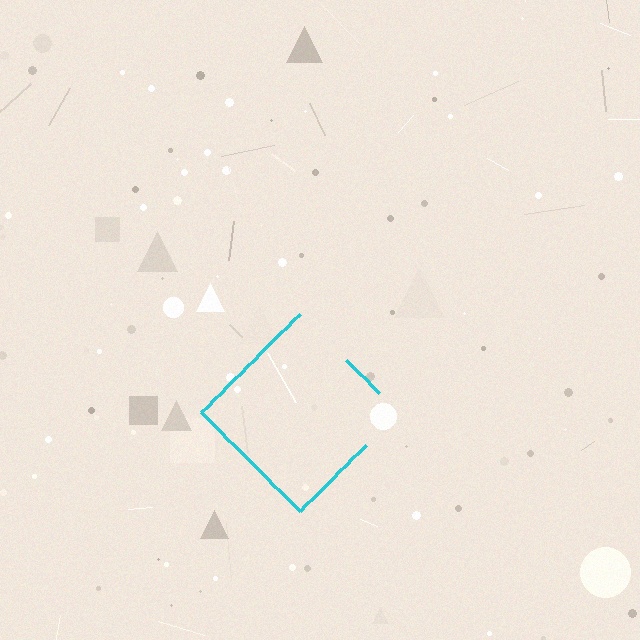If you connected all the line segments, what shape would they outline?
They would outline a diamond.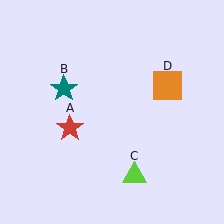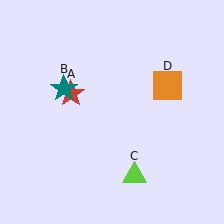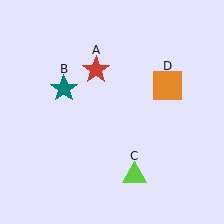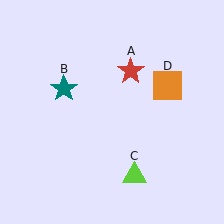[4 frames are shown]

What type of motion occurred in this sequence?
The red star (object A) rotated clockwise around the center of the scene.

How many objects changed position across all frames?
1 object changed position: red star (object A).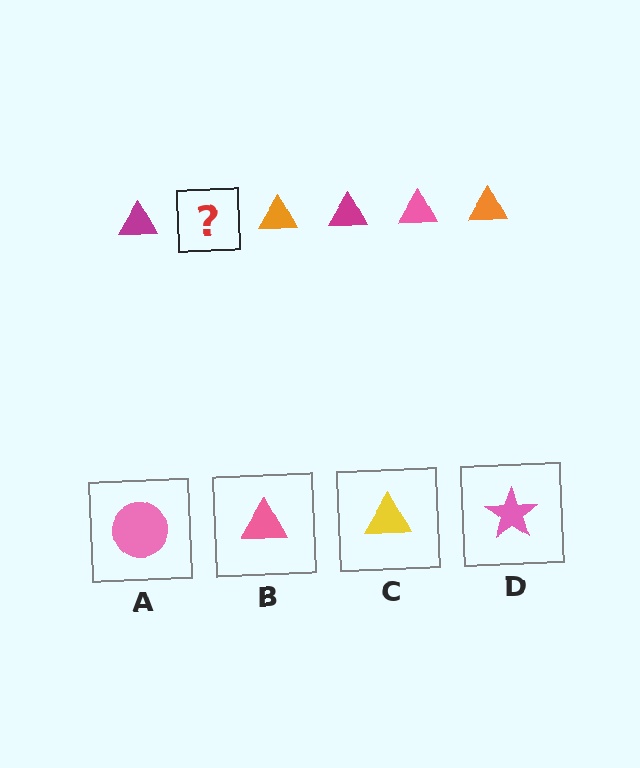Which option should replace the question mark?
Option B.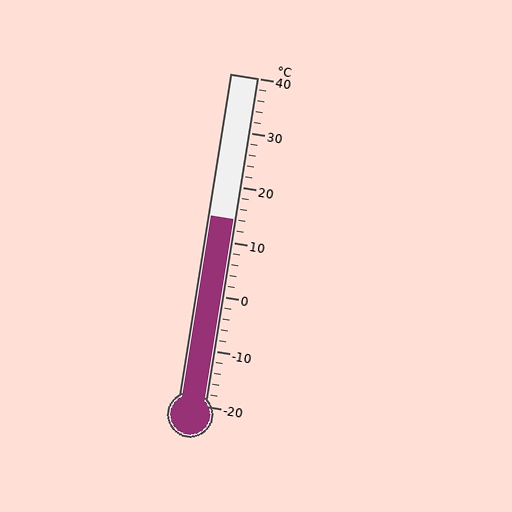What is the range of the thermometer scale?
The thermometer scale ranges from -20°C to 40°C.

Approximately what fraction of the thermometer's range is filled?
The thermometer is filled to approximately 55% of its range.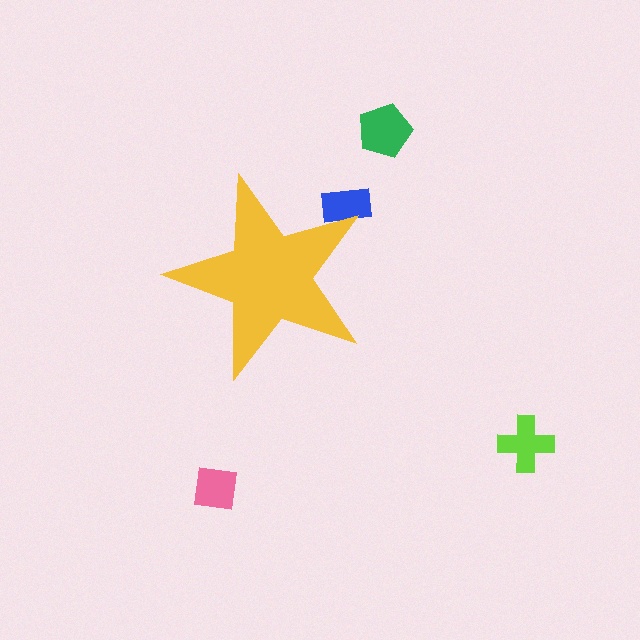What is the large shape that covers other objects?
A yellow star.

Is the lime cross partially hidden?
No, the lime cross is fully visible.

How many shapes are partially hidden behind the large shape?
1 shape is partially hidden.